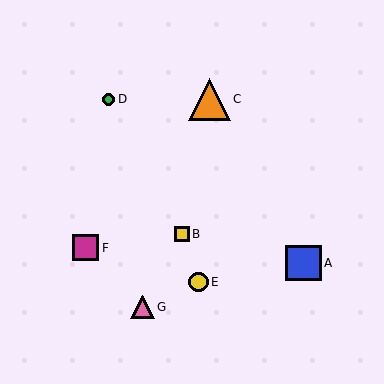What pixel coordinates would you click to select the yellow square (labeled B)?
Click at (182, 234) to select the yellow square B.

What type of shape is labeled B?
Shape B is a yellow square.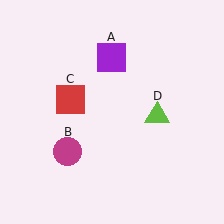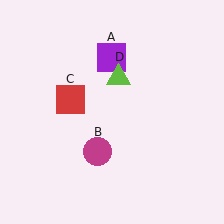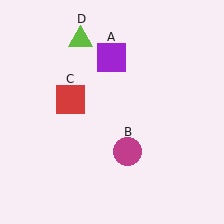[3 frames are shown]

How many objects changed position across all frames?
2 objects changed position: magenta circle (object B), lime triangle (object D).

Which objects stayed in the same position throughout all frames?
Purple square (object A) and red square (object C) remained stationary.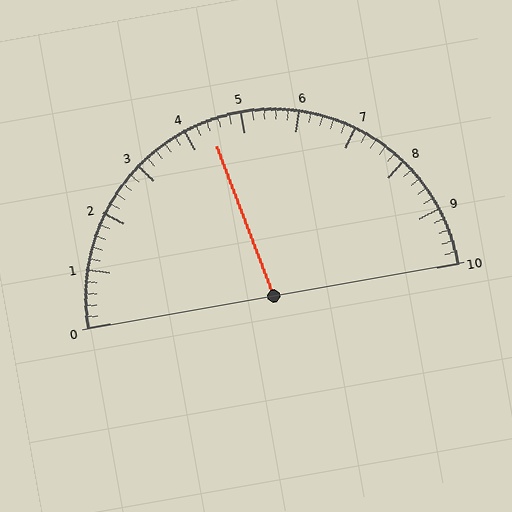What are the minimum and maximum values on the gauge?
The gauge ranges from 0 to 10.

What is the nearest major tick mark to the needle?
The nearest major tick mark is 4.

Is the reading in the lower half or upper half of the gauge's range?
The reading is in the lower half of the range (0 to 10).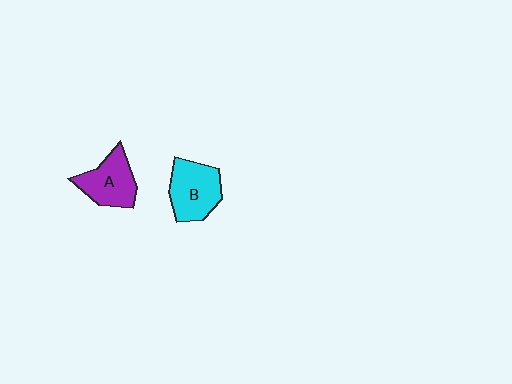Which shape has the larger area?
Shape B (cyan).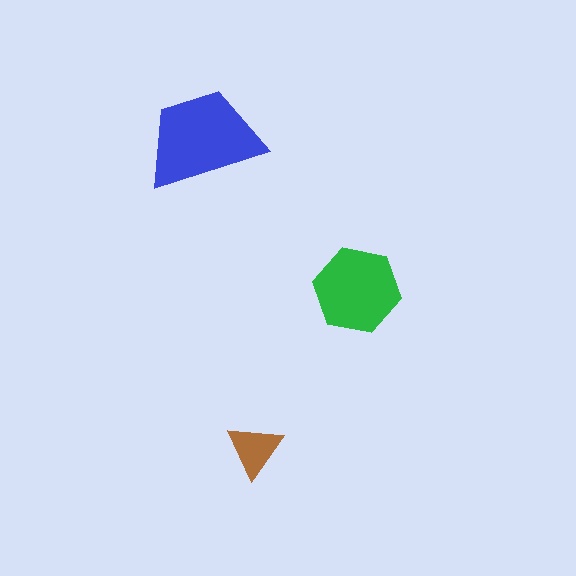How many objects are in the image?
There are 3 objects in the image.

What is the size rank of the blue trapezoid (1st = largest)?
1st.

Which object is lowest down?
The brown triangle is bottommost.